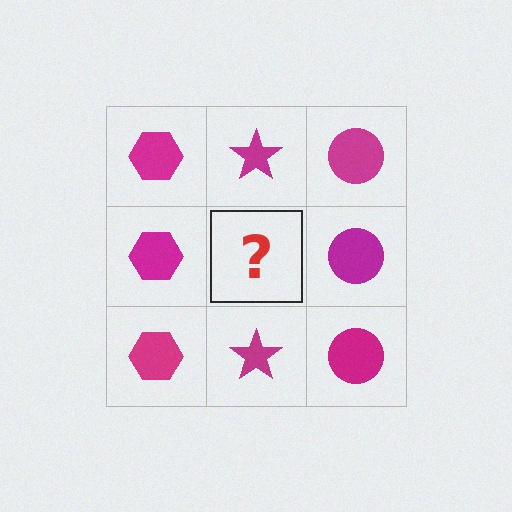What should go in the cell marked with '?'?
The missing cell should contain a magenta star.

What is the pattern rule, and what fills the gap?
The rule is that each column has a consistent shape. The gap should be filled with a magenta star.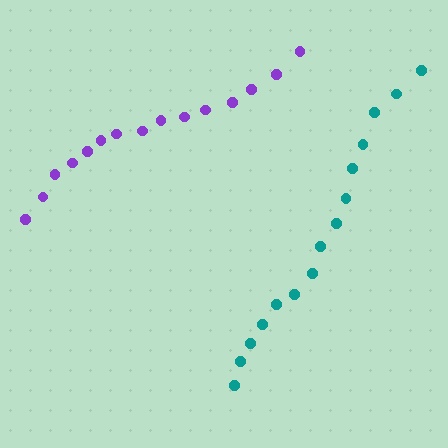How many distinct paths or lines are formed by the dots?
There are 2 distinct paths.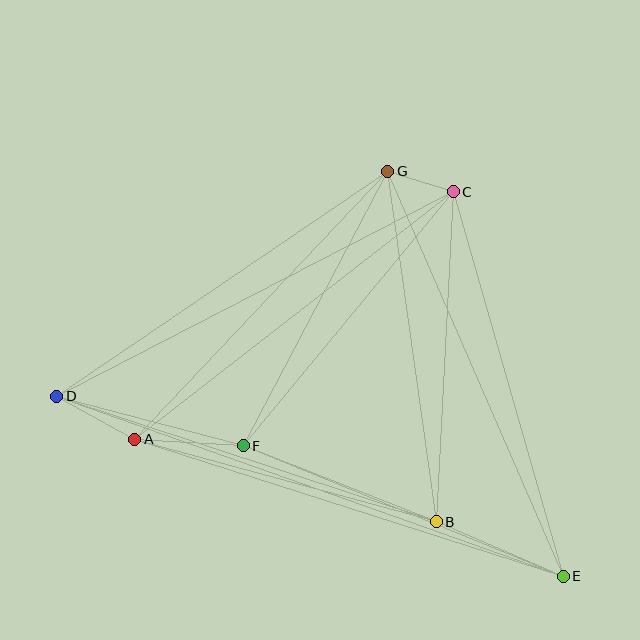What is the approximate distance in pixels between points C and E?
The distance between C and E is approximately 400 pixels.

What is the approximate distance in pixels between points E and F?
The distance between E and F is approximately 345 pixels.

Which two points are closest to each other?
Points C and G are closest to each other.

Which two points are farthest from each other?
Points D and E are farthest from each other.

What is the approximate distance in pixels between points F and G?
The distance between F and G is approximately 310 pixels.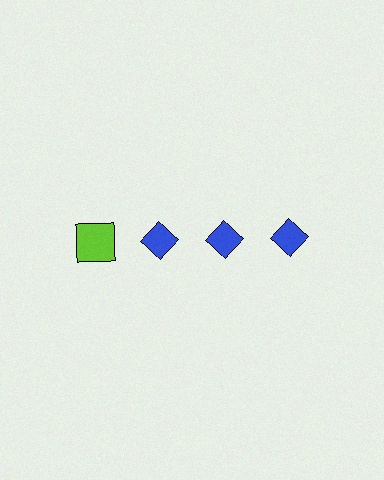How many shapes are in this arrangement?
There are 4 shapes arranged in a grid pattern.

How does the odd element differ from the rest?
It differs in both color (lime instead of blue) and shape (square instead of diamond).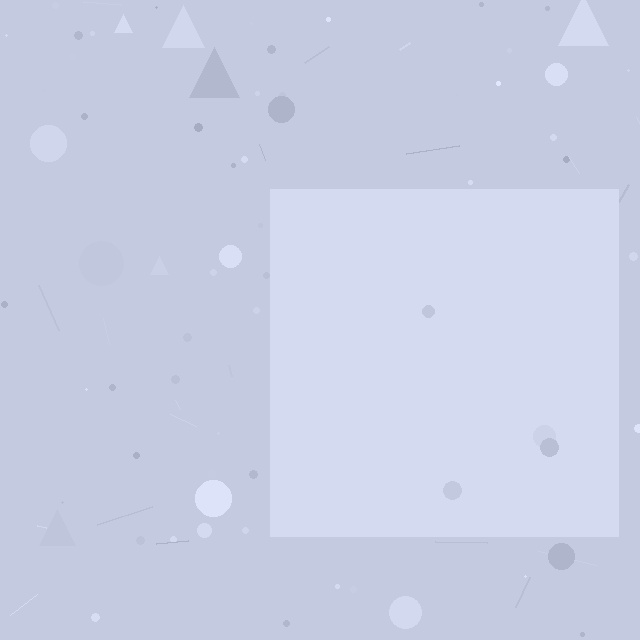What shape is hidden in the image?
A square is hidden in the image.